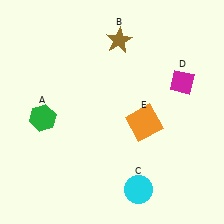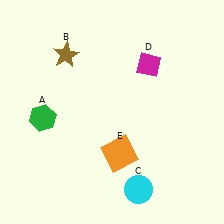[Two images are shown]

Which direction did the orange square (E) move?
The orange square (E) moved down.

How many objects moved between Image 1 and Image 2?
3 objects moved between the two images.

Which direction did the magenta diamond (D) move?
The magenta diamond (D) moved left.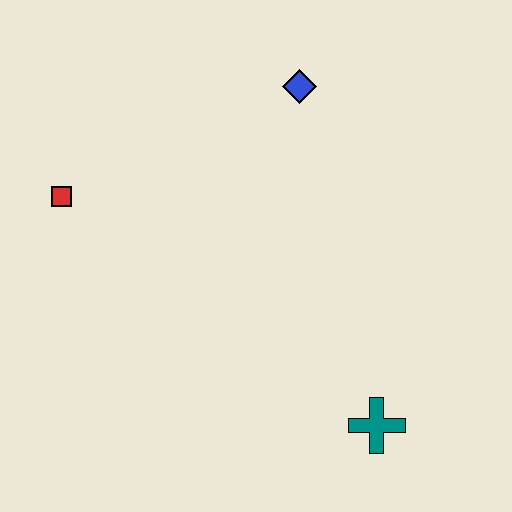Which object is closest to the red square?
The blue diamond is closest to the red square.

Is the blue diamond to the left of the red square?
No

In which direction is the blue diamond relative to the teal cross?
The blue diamond is above the teal cross.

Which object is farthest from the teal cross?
The red square is farthest from the teal cross.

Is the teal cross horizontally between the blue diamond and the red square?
No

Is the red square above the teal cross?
Yes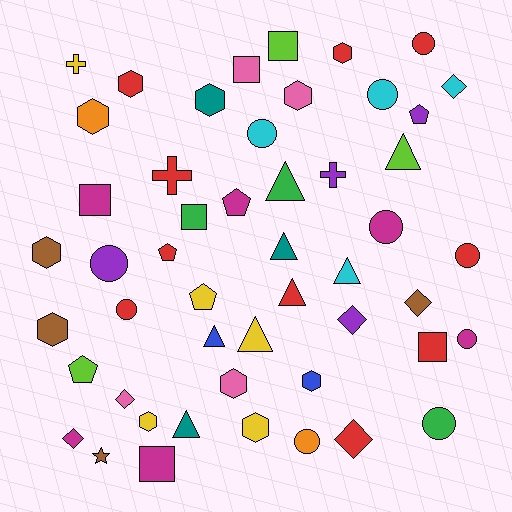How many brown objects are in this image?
There are 4 brown objects.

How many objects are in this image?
There are 50 objects.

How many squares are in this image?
There are 6 squares.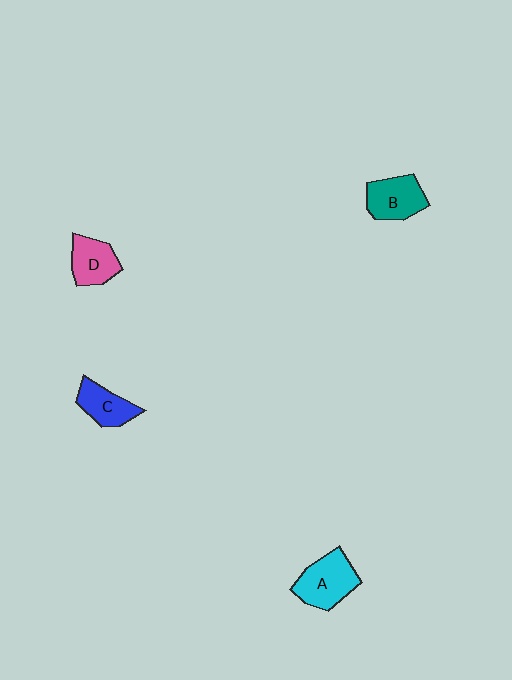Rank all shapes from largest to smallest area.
From largest to smallest: A (cyan), B (teal), D (pink), C (blue).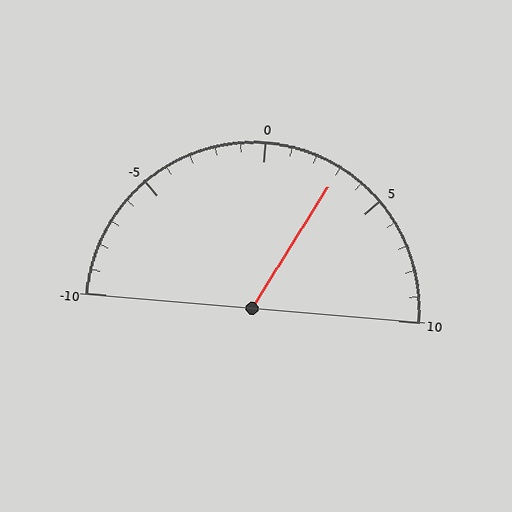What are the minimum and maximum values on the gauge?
The gauge ranges from -10 to 10.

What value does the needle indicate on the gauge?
The needle indicates approximately 3.